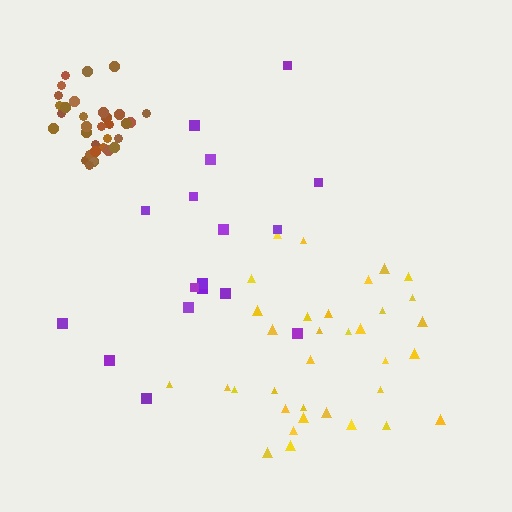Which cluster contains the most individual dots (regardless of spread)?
Yellow (34).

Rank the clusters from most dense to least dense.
brown, yellow, purple.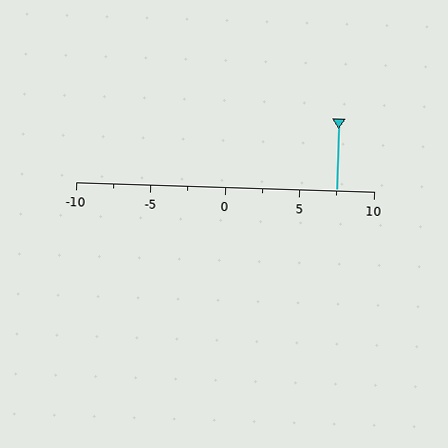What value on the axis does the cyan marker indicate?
The marker indicates approximately 7.5.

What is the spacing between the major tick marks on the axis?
The major ticks are spaced 5 apart.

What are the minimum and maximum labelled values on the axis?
The axis runs from -10 to 10.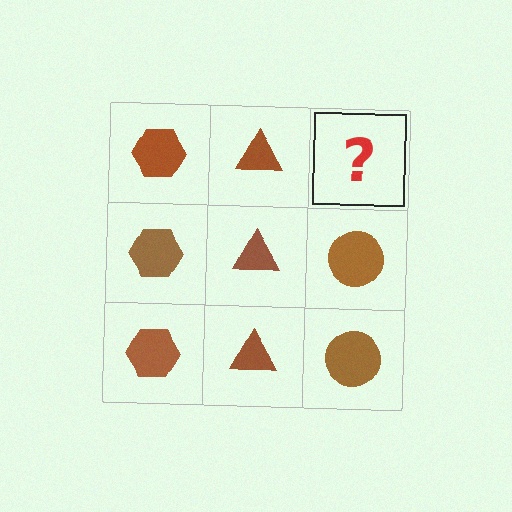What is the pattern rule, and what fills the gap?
The rule is that each column has a consistent shape. The gap should be filled with a brown circle.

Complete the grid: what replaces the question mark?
The question mark should be replaced with a brown circle.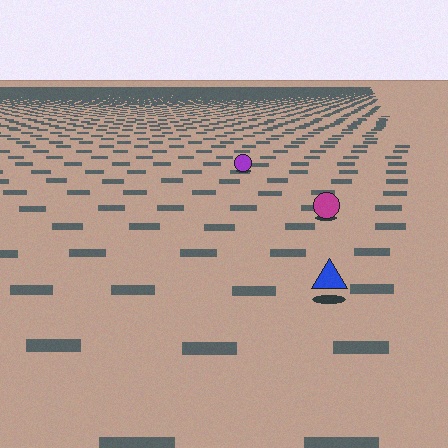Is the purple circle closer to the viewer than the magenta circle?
No. The magenta circle is closer — you can tell from the texture gradient: the ground texture is coarser near it.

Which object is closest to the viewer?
The blue triangle is closest. The texture marks near it are larger and more spread out.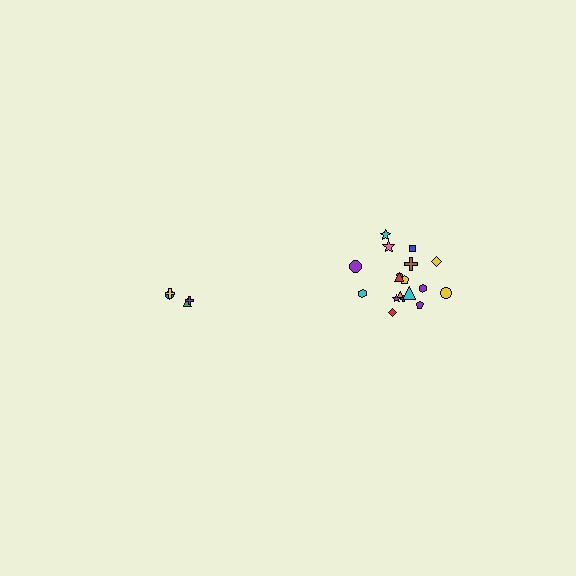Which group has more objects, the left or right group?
The right group.